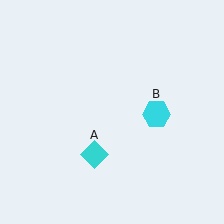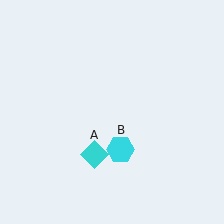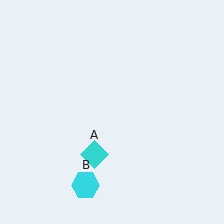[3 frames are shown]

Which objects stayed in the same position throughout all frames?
Cyan diamond (object A) remained stationary.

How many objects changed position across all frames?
1 object changed position: cyan hexagon (object B).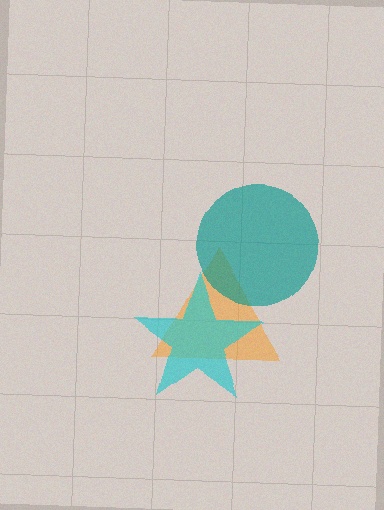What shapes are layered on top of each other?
The layered shapes are: an orange triangle, a cyan star, a teal circle.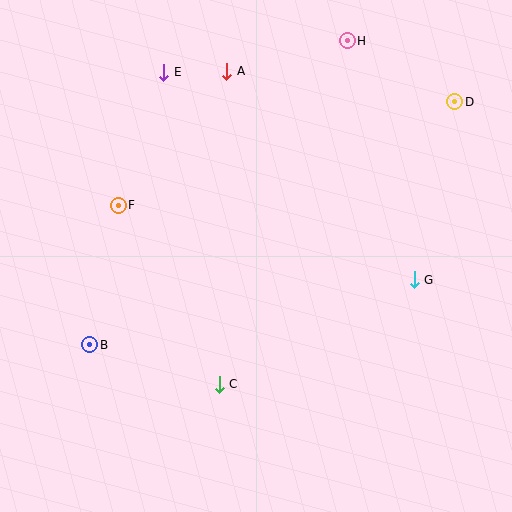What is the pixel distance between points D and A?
The distance between D and A is 230 pixels.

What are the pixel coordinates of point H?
Point H is at (347, 41).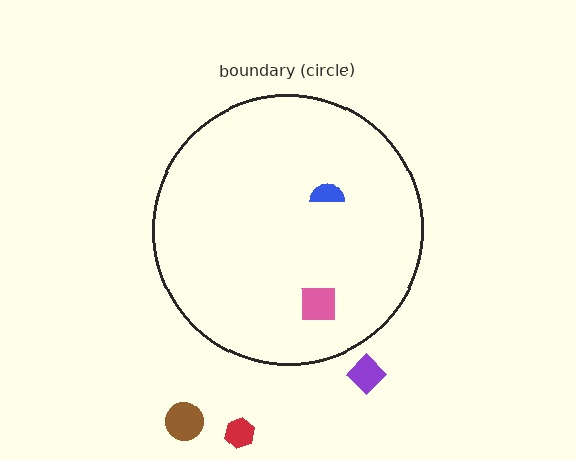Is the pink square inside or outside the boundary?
Inside.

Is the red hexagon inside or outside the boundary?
Outside.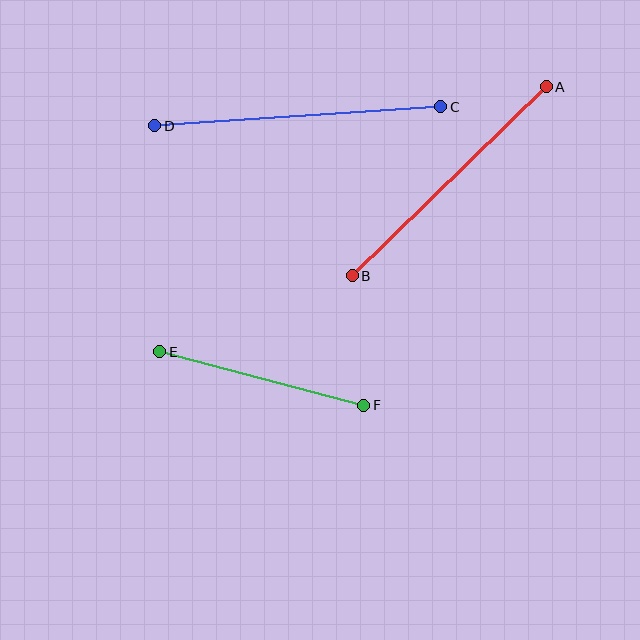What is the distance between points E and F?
The distance is approximately 211 pixels.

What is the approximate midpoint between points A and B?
The midpoint is at approximately (449, 181) pixels.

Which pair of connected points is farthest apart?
Points C and D are farthest apart.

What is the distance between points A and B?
The distance is approximately 271 pixels.